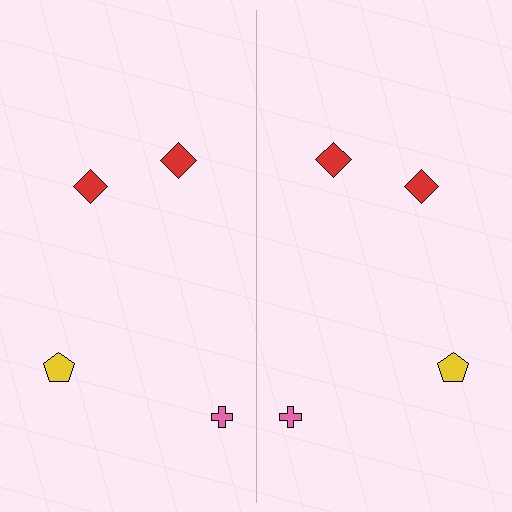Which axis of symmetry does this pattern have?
The pattern has a vertical axis of symmetry running through the center of the image.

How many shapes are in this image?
There are 8 shapes in this image.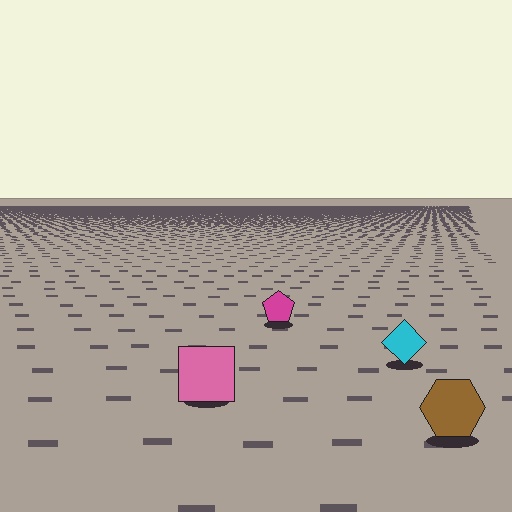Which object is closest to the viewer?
The brown hexagon is closest. The texture marks near it are larger and more spread out.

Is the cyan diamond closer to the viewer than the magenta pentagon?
Yes. The cyan diamond is closer — you can tell from the texture gradient: the ground texture is coarser near it.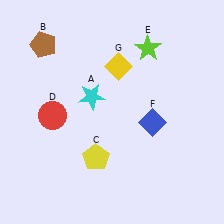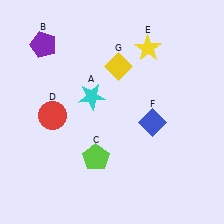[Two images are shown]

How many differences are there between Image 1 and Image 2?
There are 3 differences between the two images.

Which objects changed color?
B changed from brown to purple. C changed from yellow to lime. E changed from lime to yellow.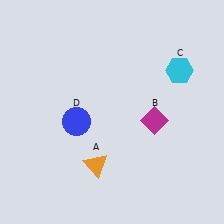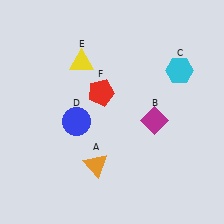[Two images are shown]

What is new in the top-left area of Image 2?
A yellow triangle (E) was added in the top-left area of Image 2.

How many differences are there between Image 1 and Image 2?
There are 2 differences between the two images.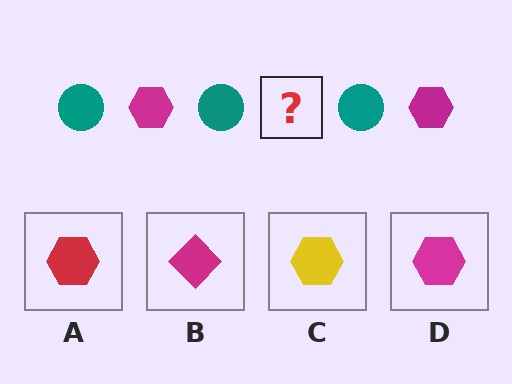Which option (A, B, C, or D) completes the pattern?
D.